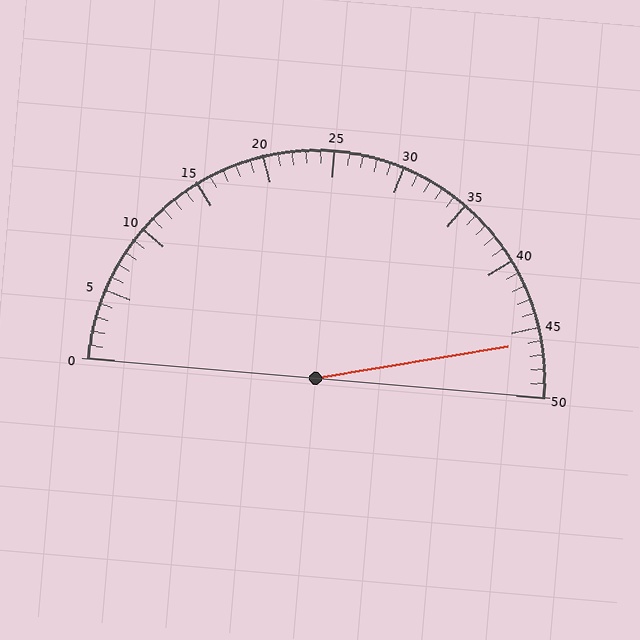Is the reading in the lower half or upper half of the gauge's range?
The reading is in the upper half of the range (0 to 50).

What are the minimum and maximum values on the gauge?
The gauge ranges from 0 to 50.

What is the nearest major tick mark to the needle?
The nearest major tick mark is 45.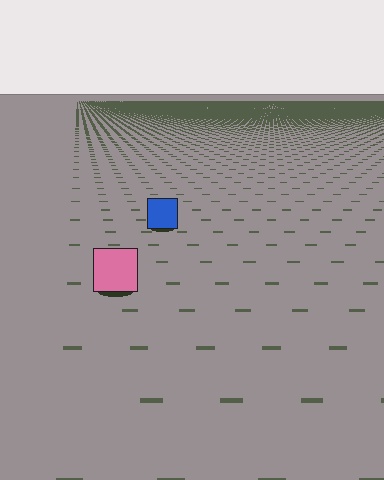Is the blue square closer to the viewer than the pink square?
No. The pink square is closer — you can tell from the texture gradient: the ground texture is coarser near it.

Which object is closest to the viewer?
The pink square is closest. The texture marks near it are larger and more spread out.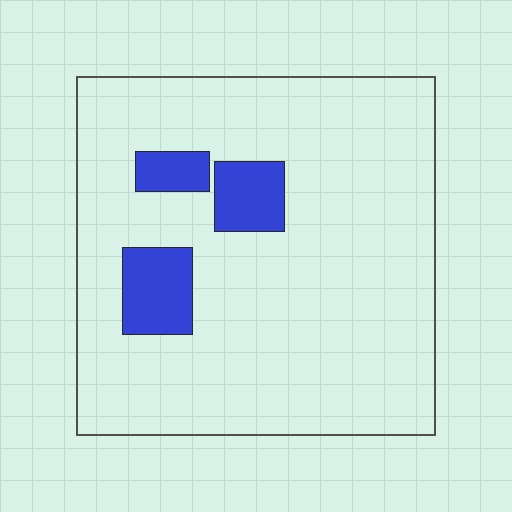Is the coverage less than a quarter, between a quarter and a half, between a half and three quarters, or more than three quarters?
Less than a quarter.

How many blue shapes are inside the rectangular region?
3.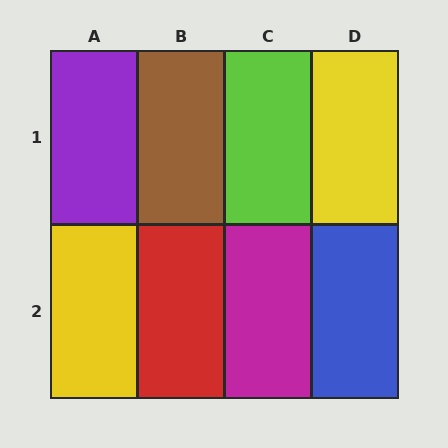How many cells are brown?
1 cell is brown.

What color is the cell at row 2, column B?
Red.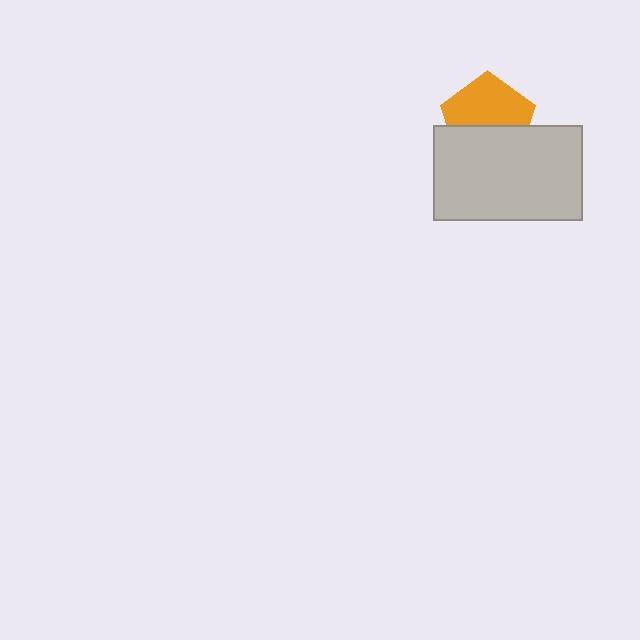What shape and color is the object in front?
The object in front is a light gray rectangle.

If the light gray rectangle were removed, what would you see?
You would see the complete orange pentagon.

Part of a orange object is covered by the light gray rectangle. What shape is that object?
It is a pentagon.